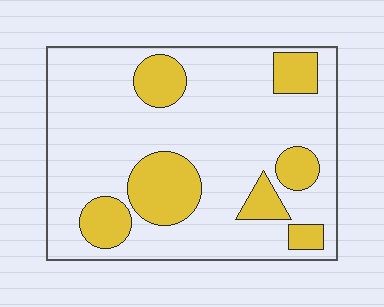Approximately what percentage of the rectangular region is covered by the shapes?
Approximately 25%.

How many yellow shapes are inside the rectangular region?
7.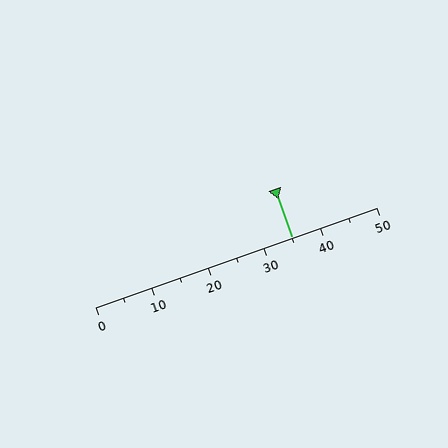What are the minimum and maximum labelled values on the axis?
The axis runs from 0 to 50.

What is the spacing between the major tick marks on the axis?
The major ticks are spaced 10 apart.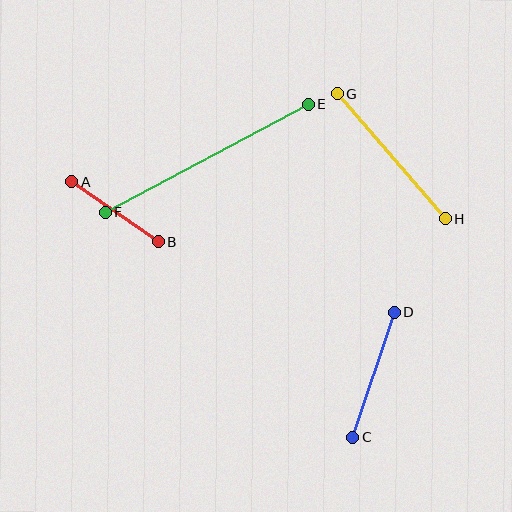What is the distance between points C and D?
The distance is approximately 132 pixels.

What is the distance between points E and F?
The distance is approximately 230 pixels.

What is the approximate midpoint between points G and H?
The midpoint is at approximately (392, 156) pixels.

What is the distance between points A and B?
The distance is approximately 105 pixels.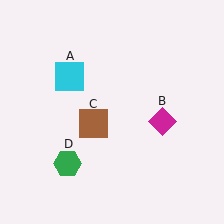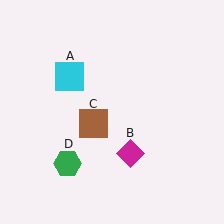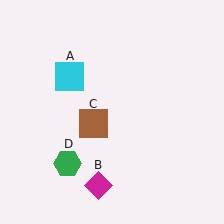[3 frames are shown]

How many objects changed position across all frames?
1 object changed position: magenta diamond (object B).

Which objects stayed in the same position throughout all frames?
Cyan square (object A) and brown square (object C) and green hexagon (object D) remained stationary.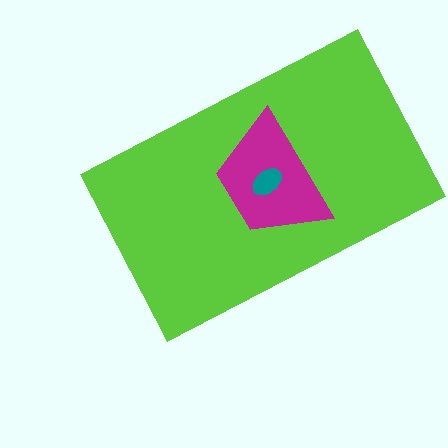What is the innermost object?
The teal ellipse.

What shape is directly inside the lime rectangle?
The magenta trapezoid.